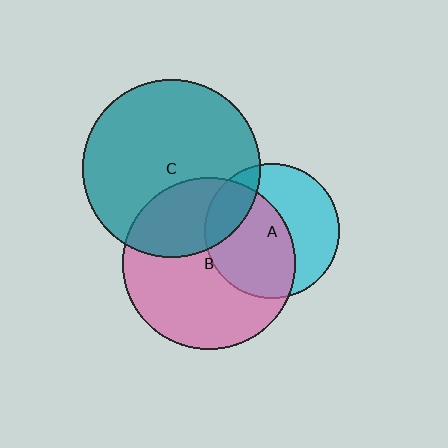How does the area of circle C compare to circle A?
Approximately 1.7 times.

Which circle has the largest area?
Circle C (teal).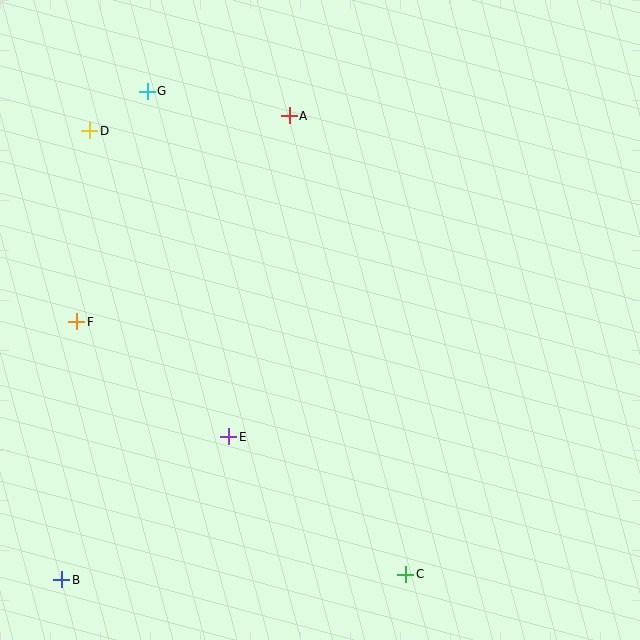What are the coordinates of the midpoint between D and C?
The midpoint between D and C is at (248, 352).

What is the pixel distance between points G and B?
The distance between G and B is 496 pixels.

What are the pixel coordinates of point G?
Point G is at (147, 91).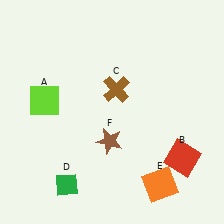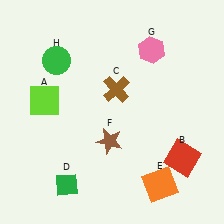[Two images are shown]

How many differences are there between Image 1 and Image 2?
There are 2 differences between the two images.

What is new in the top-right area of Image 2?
A pink hexagon (G) was added in the top-right area of Image 2.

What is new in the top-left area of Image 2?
A green circle (H) was added in the top-left area of Image 2.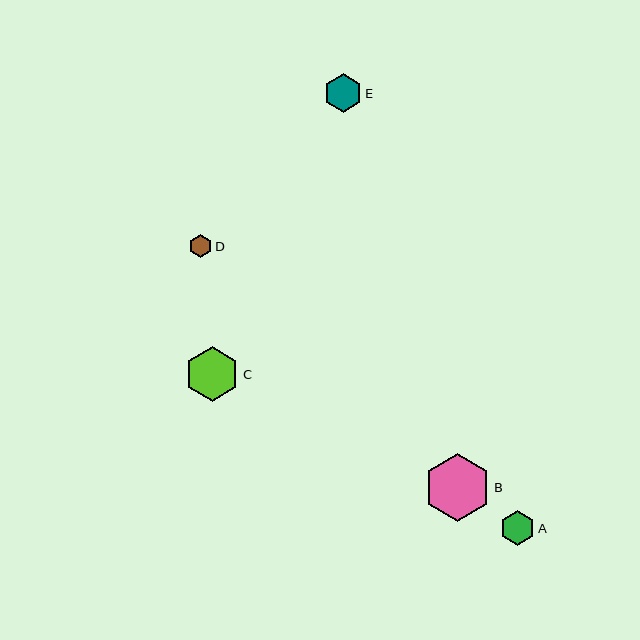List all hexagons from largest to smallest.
From largest to smallest: B, C, E, A, D.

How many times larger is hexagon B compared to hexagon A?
Hexagon B is approximately 1.9 times the size of hexagon A.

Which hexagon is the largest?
Hexagon B is the largest with a size of approximately 68 pixels.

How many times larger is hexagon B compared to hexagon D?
Hexagon B is approximately 2.9 times the size of hexagon D.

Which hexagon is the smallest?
Hexagon D is the smallest with a size of approximately 23 pixels.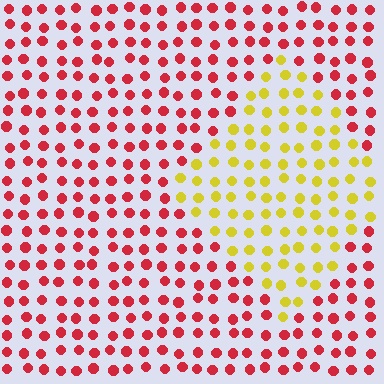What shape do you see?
I see a diamond.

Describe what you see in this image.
The image is filled with small red elements in a uniform arrangement. A diamond-shaped region is visible where the elements are tinted to a slightly different hue, forming a subtle color boundary.